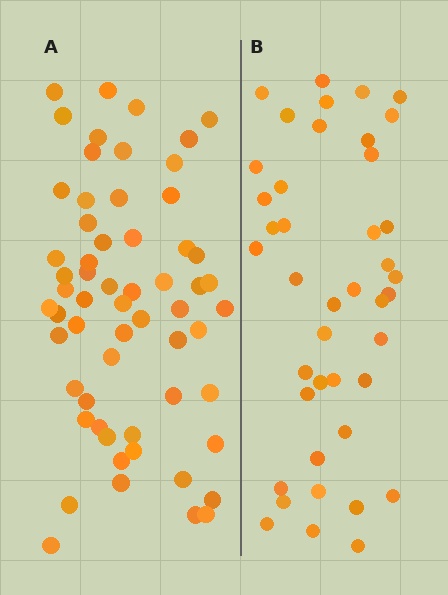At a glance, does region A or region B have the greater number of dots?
Region A (the left region) has more dots.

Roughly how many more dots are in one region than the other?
Region A has approximately 20 more dots than region B.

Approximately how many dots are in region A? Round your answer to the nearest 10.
About 60 dots.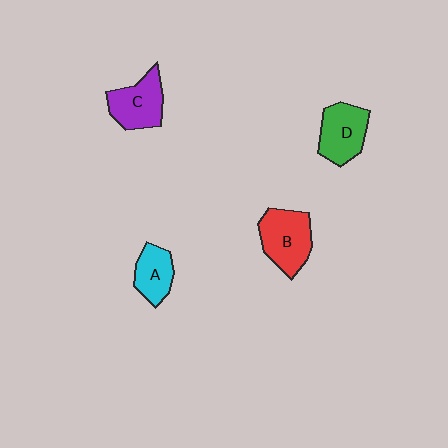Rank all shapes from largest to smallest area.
From largest to smallest: B (red), C (purple), D (green), A (cyan).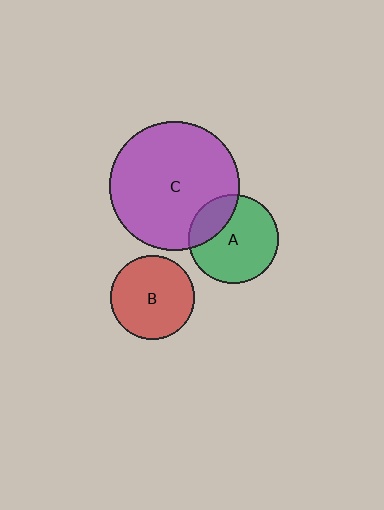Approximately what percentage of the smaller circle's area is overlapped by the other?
Approximately 25%.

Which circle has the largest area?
Circle C (purple).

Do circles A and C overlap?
Yes.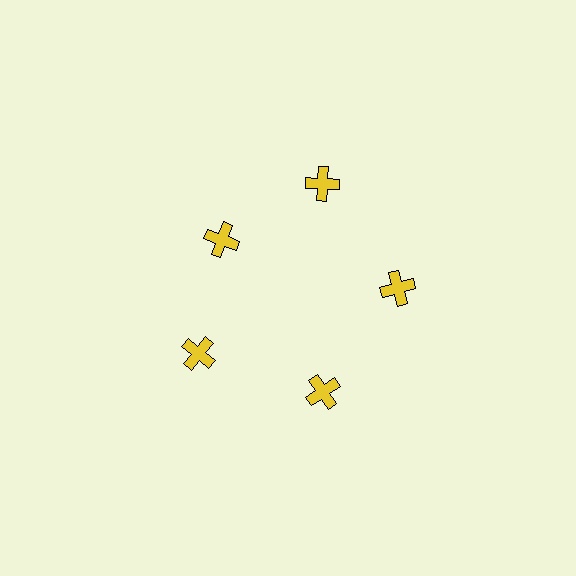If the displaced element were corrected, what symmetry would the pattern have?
It would have 5-fold rotational symmetry — the pattern would map onto itself every 72 degrees.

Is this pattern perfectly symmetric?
No. The 5 yellow crosses are arranged in a ring, but one element near the 10 o'clock position is pulled inward toward the center, breaking the 5-fold rotational symmetry.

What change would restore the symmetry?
The symmetry would be restored by moving it outward, back onto the ring so that all 5 crosses sit at equal angles and equal distance from the center.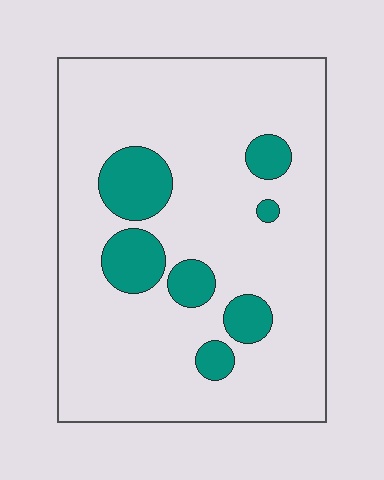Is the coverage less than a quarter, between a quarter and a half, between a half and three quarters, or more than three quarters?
Less than a quarter.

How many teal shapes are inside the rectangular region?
7.